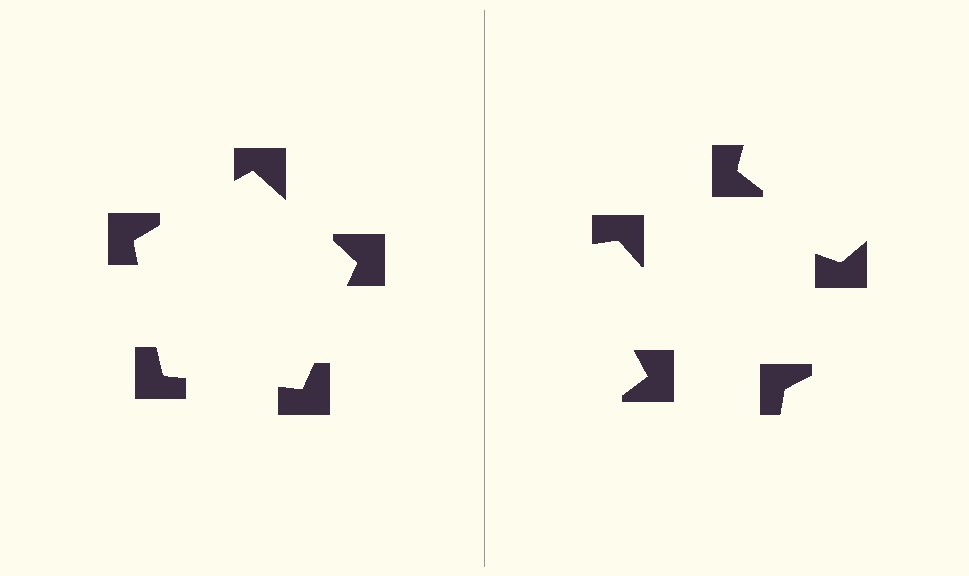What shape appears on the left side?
An illusory pentagon.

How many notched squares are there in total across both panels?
10 — 5 on each side.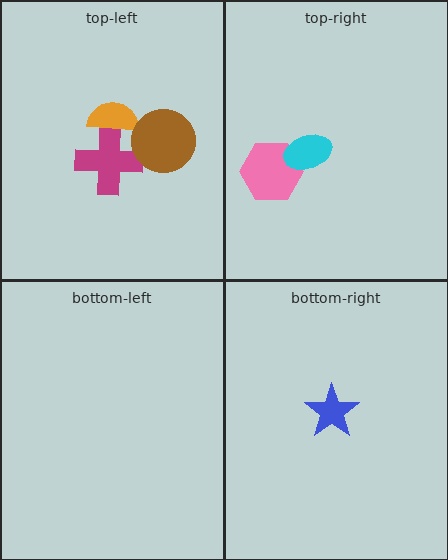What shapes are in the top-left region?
The magenta cross, the orange semicircle, the brown circle.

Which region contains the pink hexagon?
The top-right region.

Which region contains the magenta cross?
The top-left region.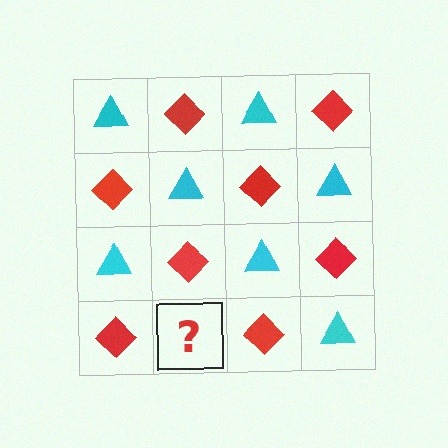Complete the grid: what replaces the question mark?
The question mark should be replaced with a cyan triangle.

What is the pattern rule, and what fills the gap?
The rule is that it alternates cyan triangle and red diamond in a checkerboard pattern. The gap should be filled with a cyan triangle.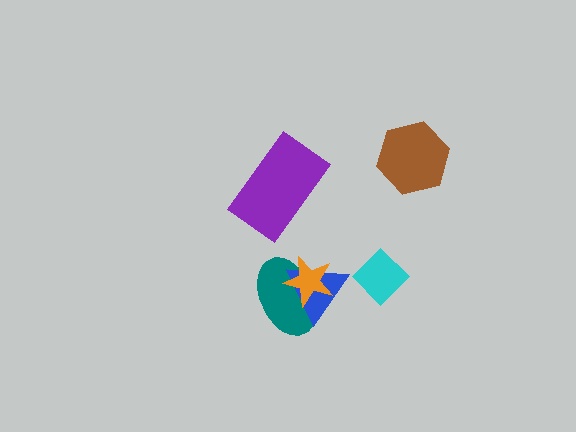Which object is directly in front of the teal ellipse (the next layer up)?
The blue triangle is directly in front of the teal ellipse.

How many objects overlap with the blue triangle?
2 objects overlap with the blue triangle.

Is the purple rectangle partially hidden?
No, no other shape covers it.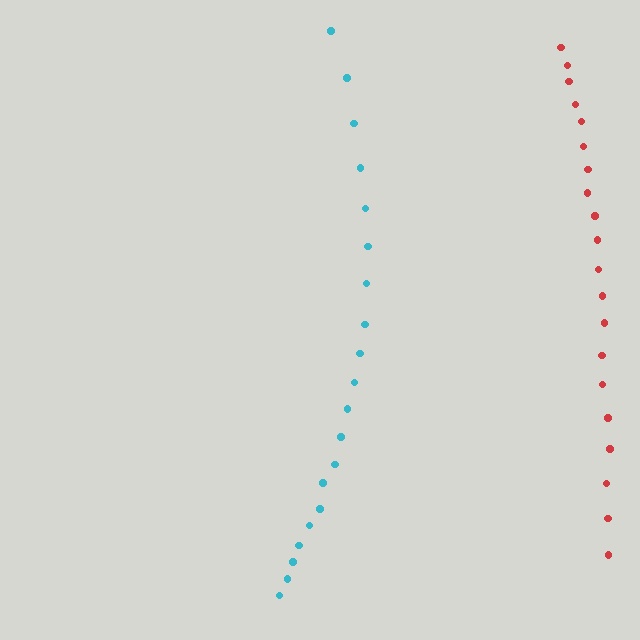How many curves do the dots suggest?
There are 2 distinct paths.